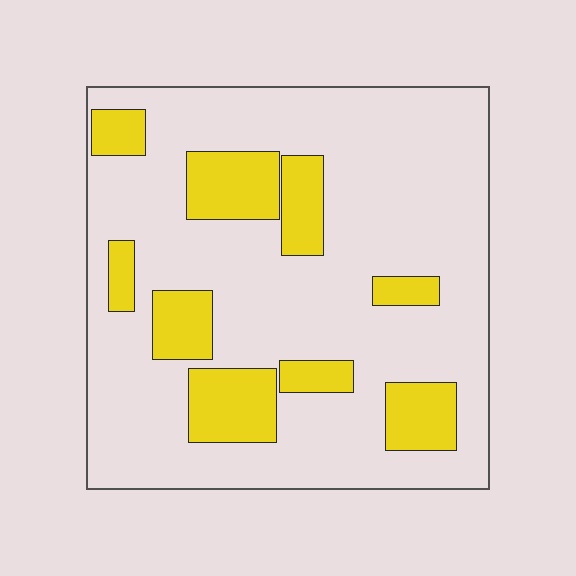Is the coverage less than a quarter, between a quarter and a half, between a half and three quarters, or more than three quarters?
Less than a quarter.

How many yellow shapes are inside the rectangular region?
9.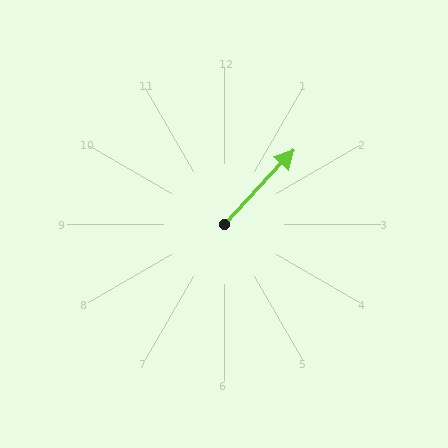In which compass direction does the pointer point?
Northeast.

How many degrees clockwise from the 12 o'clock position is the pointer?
Approximately 43 degrees.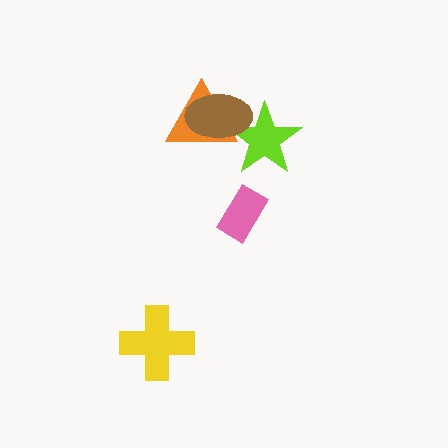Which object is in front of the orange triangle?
The brown ellipse is in front of the orange triangle.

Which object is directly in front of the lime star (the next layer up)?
The orange triangle is directly in front of the lime star.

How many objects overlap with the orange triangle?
2 objects overlap with the orange triangle.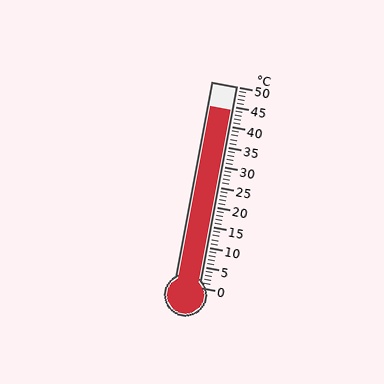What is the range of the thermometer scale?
The thermometer scale ranges from 0°C to 50°C.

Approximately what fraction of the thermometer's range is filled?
The thermometer is filled to approximately 90% of its range.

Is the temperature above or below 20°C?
The temperature is above 20°C.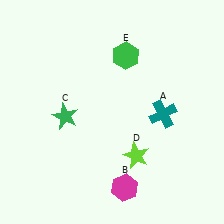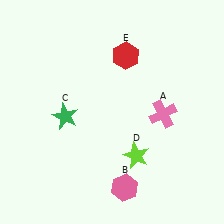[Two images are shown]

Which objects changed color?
A changed from teal to pink. B changed from magenta to pink. E changed from green to red.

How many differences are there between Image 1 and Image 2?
There are 3 differences between the two images.